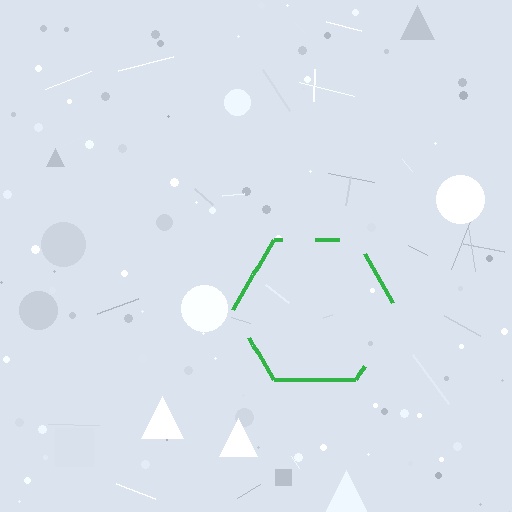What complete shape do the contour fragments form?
The contour fragments form a hexagon.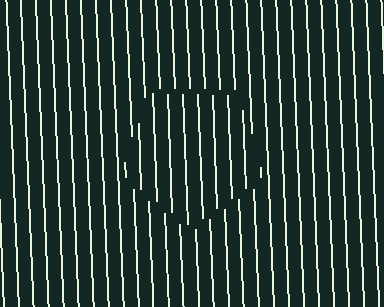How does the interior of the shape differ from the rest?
The interior of the shape contains the same grating, shifted by half a period — the contour is defined by the phase discontinuity where line-ends from the inner and outer gratings abut.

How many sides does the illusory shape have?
5 sides — the line-ends trace a pentagon.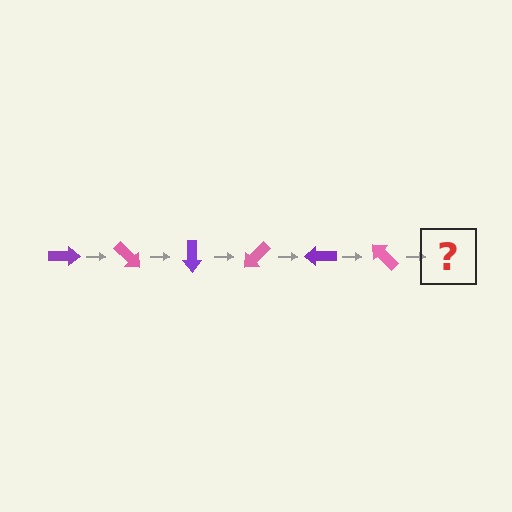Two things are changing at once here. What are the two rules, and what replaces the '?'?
The two rules are that it rotates 45 degrees each step and the color cycles through purple and pink. The '?' should be a purple arrow, rotated 270 degrees from the start.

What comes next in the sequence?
The next element should be a purple arrow, rotated 270 degrees from the start.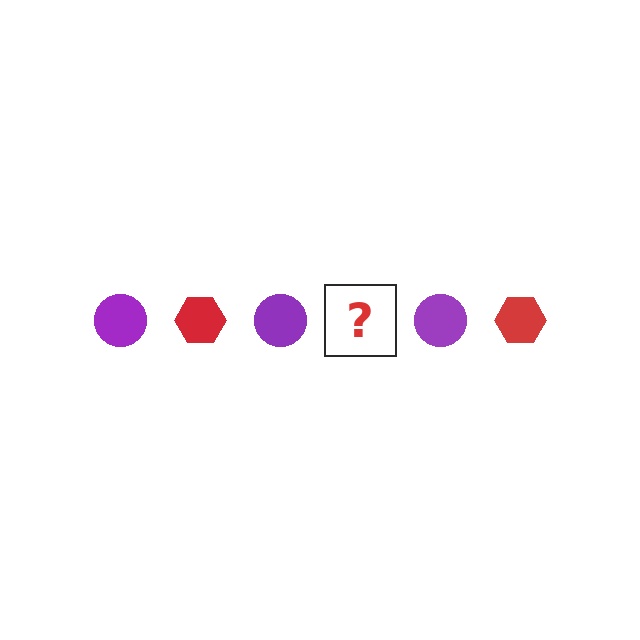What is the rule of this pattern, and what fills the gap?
The rule is that the pattern alternates between purple circle and red hexagon. The gap should be filled with a red hexagon.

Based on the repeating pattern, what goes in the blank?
The blank should be a red hexagon.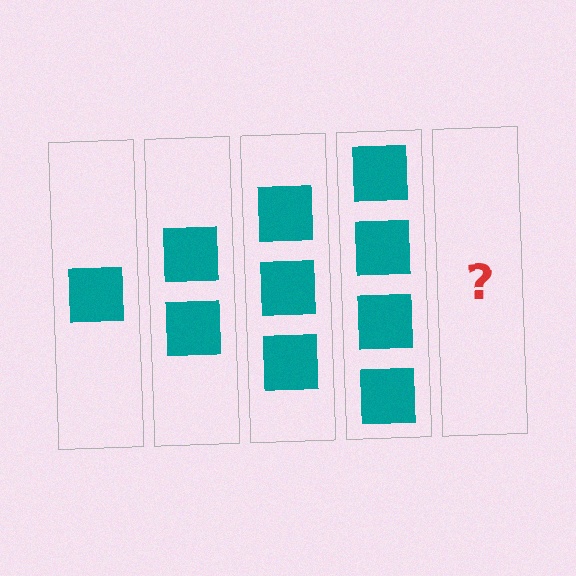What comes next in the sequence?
The next element should be 5 squares.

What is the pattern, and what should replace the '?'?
The pattern is that each step adds one more square. The '?' should be 5 squares.